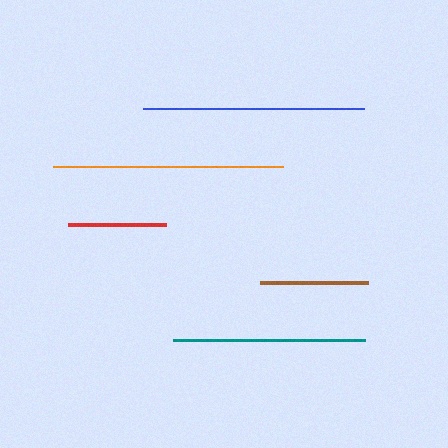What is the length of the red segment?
The red segment is approximately 97 pixels long.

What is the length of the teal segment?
The teal segment is approximately 192 pixels long.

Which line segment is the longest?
The orange line is the longest at approximately 230 pixels.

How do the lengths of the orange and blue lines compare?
The orange and blue lines are approximately the same length.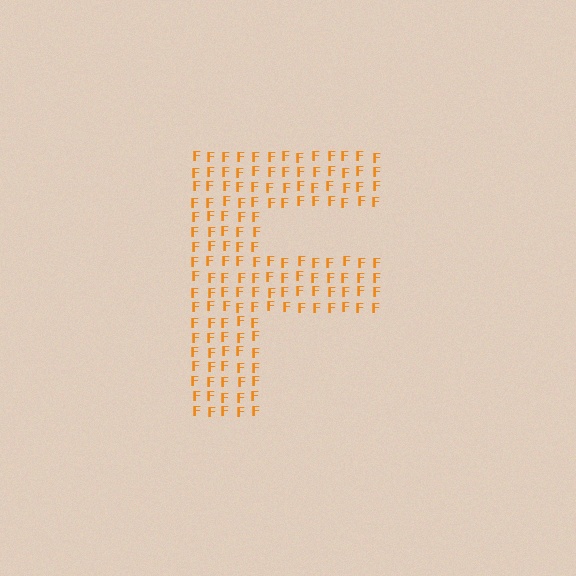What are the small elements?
The small elements are letter F's.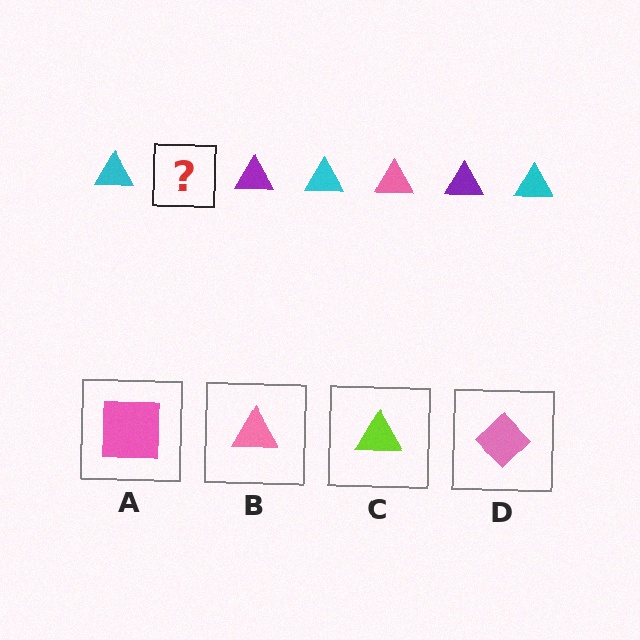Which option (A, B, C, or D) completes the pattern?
B.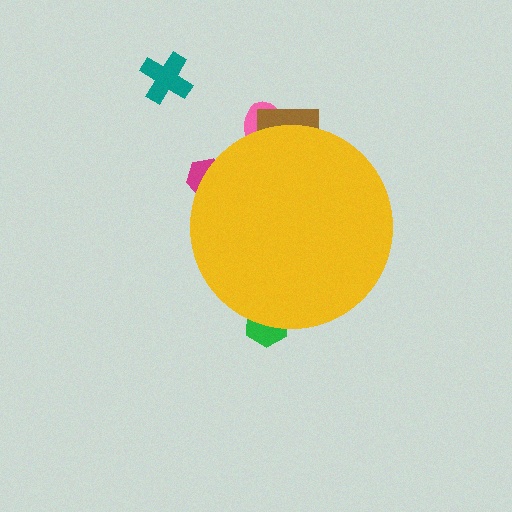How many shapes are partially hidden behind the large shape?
4 shapes are partially hidden.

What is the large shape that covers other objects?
A yellow circle.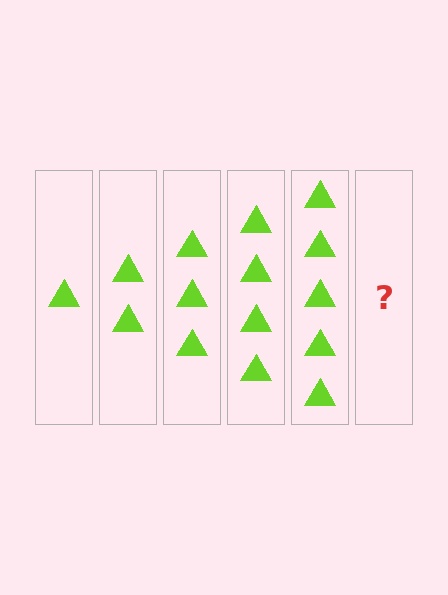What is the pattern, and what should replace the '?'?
The pattern is that each step adds one more triangle. The '?' should be 6 triangles.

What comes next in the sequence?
The next element should be 6 triangles.